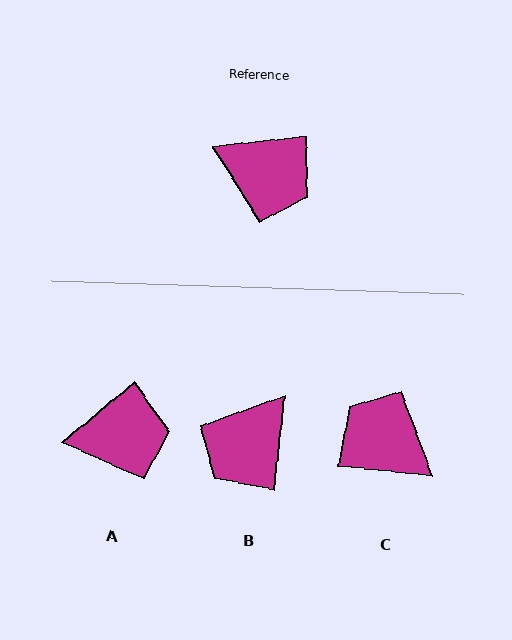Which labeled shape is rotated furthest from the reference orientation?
C, about 168 degrees away.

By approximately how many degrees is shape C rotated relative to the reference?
Approximately 168 degrees counter-clockwise.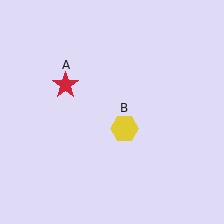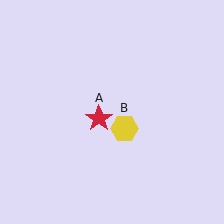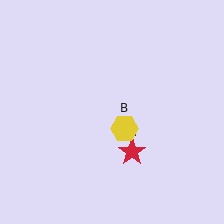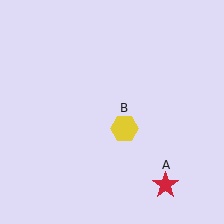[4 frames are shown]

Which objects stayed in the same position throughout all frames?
Yellow hexagon (object B) remained stationary.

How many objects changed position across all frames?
1 object changed position: red star (object A).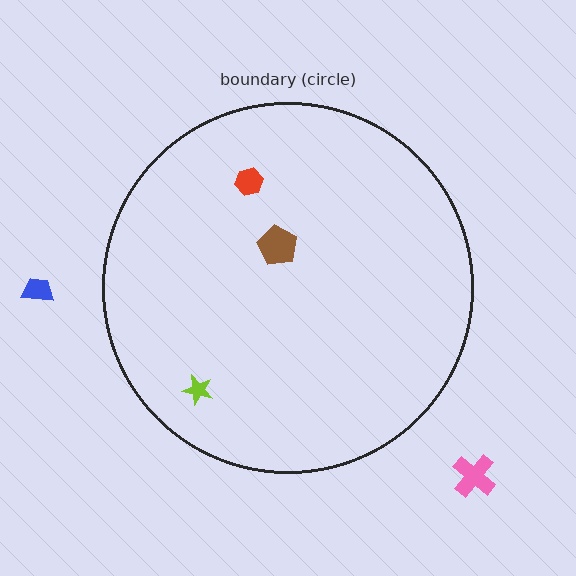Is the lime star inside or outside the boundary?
Inside.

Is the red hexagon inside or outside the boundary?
Inside.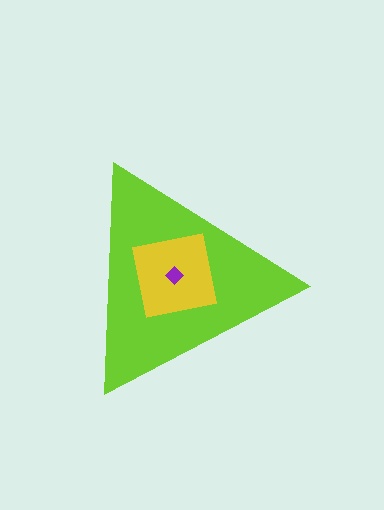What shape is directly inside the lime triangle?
The yellow square.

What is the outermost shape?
The lime triangle.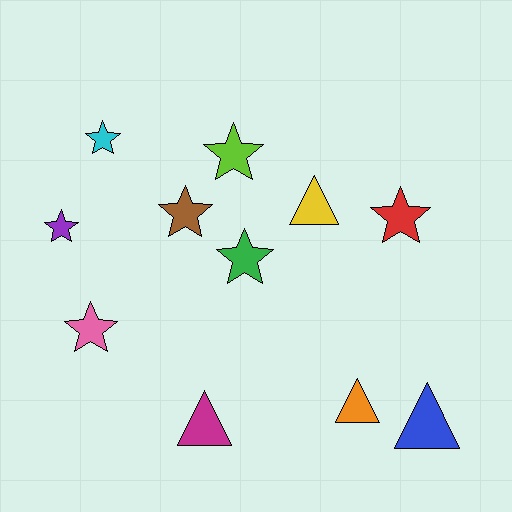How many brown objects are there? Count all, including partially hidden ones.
There is 1 brown object.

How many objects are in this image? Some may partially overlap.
There are 11 objects.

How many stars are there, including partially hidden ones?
There are 7 stars.